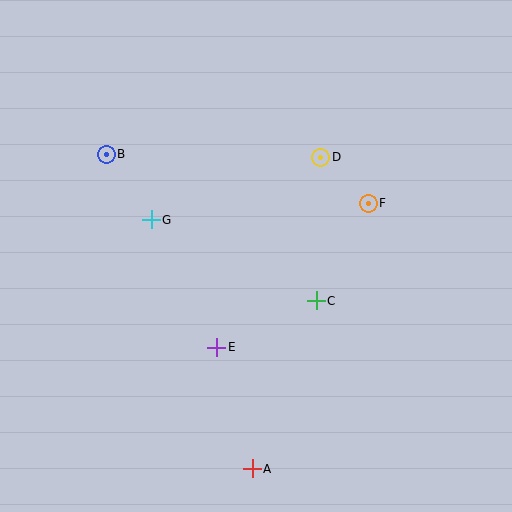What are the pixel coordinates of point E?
Point E is at (217, 347).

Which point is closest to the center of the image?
Point C at (316, 301) is closest to the center.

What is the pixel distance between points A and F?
The distance between A and F is 290 pixels.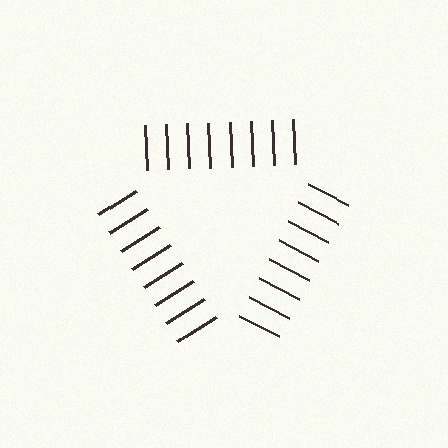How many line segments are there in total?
24 — 8 along each of the 3 edges.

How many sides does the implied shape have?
3 sides — the line-ends trace a triangle.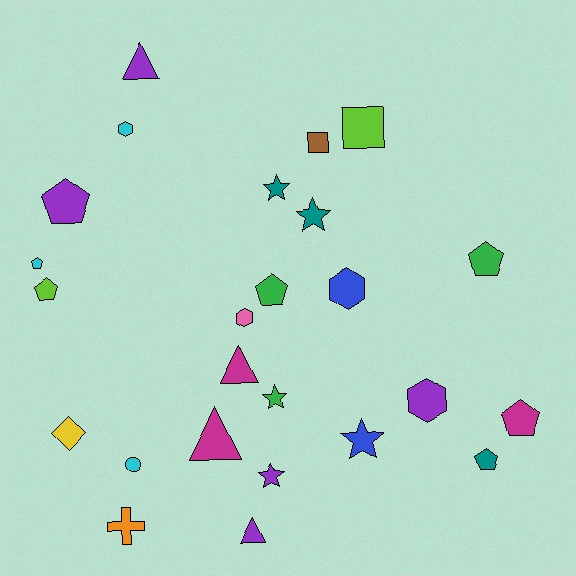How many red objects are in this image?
There are no red objects.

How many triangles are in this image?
There are 4 triangles.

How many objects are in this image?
There are 25 objects.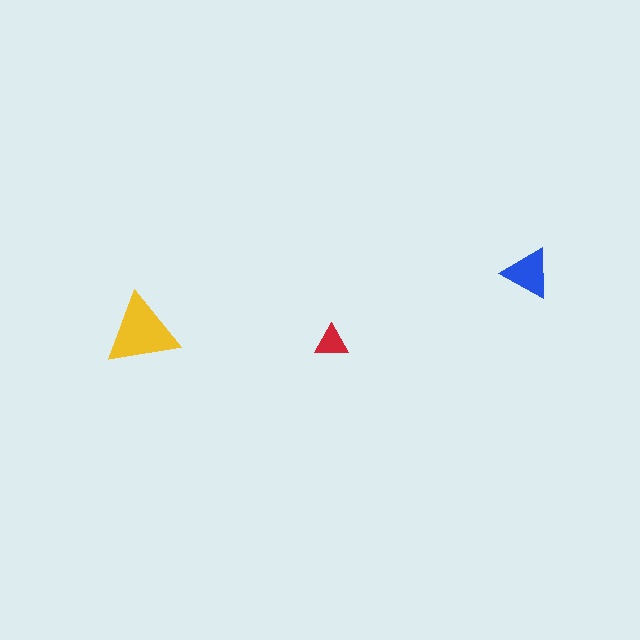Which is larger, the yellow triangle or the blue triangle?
The yellow one.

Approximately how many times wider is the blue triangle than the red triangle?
About 1.5 times wider.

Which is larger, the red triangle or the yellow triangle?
The yellow one.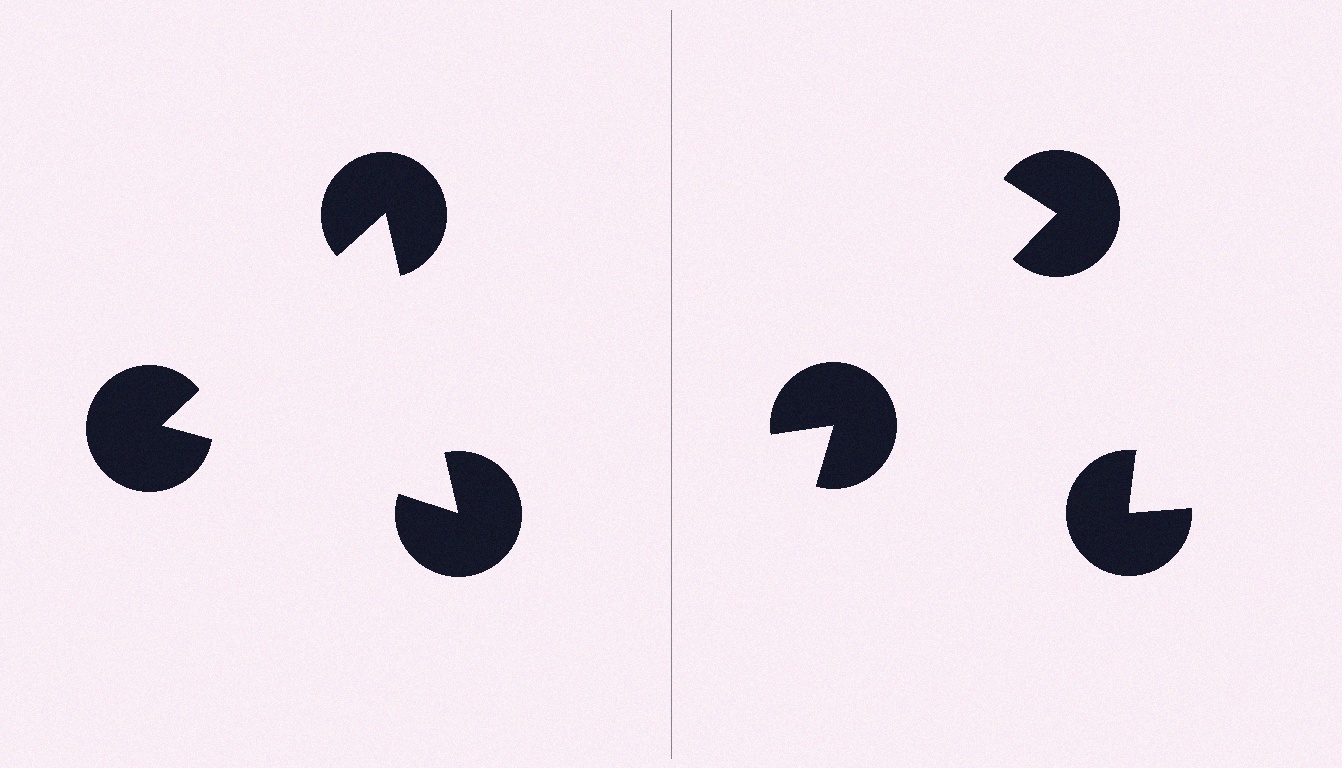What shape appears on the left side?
An illusory triangle.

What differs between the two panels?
The pac-man discs are positioned identically on both sides; only the wedge orientations differ. On the left they align to a triangle; on the right they are misaligned.